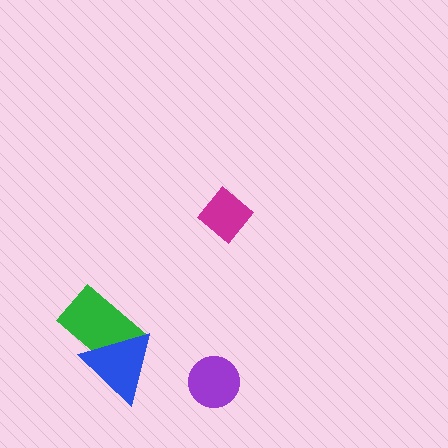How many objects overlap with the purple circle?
0 objects overlap with the purple circle.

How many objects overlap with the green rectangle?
1 object overlaps with the green rectangle.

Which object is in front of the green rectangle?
The blue triangle is in front of the green rectangle.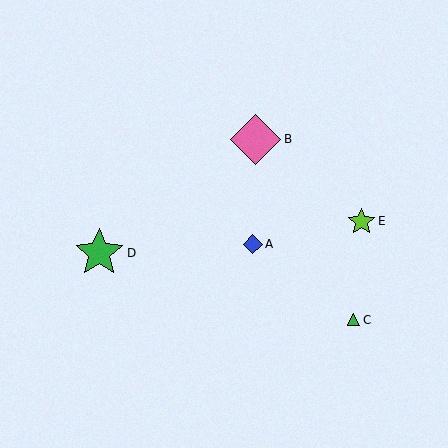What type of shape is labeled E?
Shape E is a lime star.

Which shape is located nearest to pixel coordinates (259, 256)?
The blue diamond (labeled A) at (253, 244) is nearest to that location.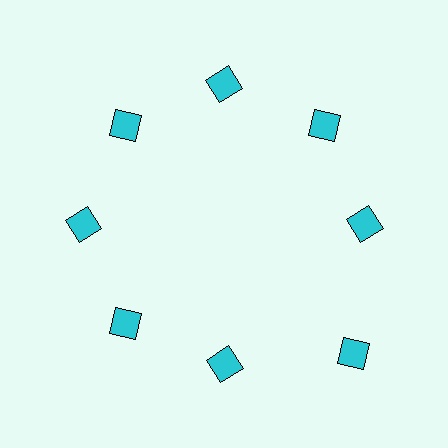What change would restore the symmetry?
The symmetry would be restored by moving it inward, back onto the ring so that all 8 squares sit at equal angles and equal distance from the center.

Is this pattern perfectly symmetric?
No. The 8 cyan squares are arranged in a ring, but one element near the 4 o'clock position is pushed outward from the center, breaking the 8-fold rotational symmetry.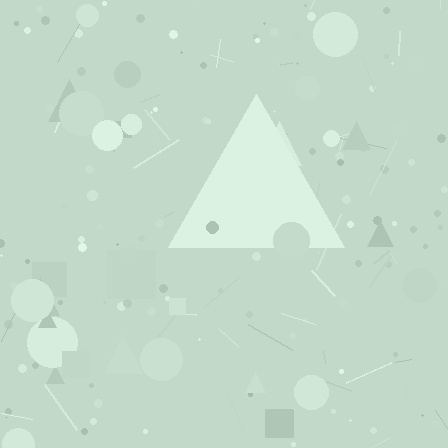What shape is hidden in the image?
A triangle is hidden in the image.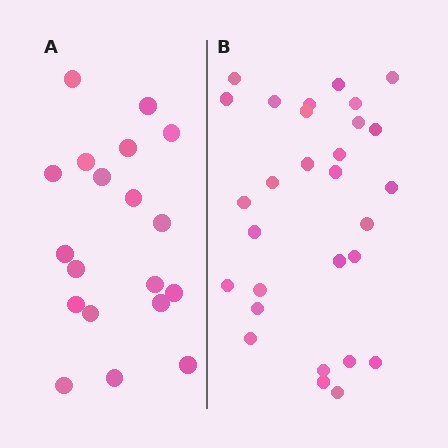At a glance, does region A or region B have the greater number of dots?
Region B (the right region) has more dots.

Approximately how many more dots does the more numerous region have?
Region B has roughly 10 or so more dots than region A.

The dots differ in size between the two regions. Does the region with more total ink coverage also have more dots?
No. Region A has more total ink coverage because its dots are larger, but region B actually contains more individual dots. Total area can be misleading — the number of items is what matters here.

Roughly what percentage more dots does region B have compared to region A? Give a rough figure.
About 55% more.